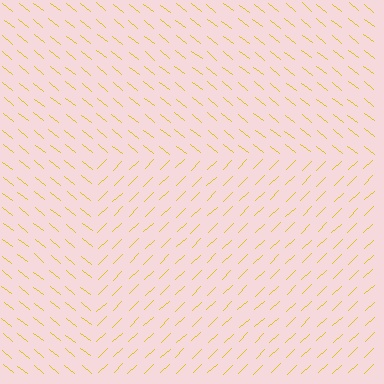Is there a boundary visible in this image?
Yes, there is a texture boundary formed by a change in line orientation.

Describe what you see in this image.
The image is filled with small yellow line segments. A rectangle region in the image has lines oriented differently from the surrounding lines, creating a visible texture boundary.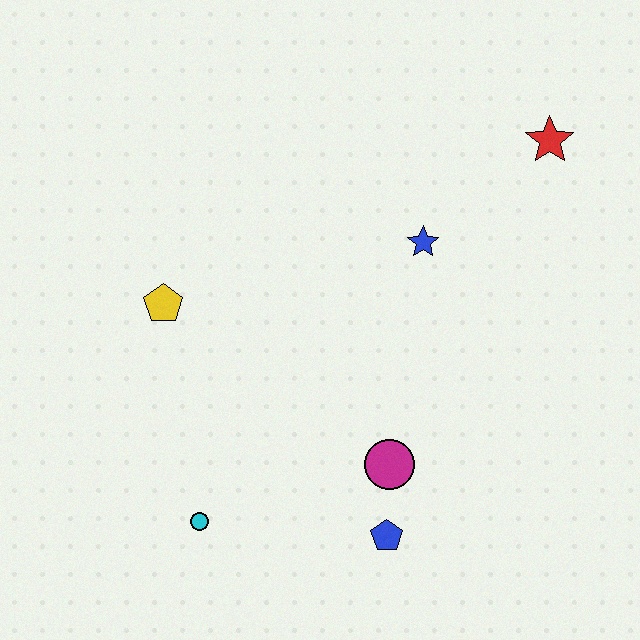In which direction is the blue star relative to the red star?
The blue star is to the left of the red star.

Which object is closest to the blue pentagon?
The magenta circle is closest to the blue pentagon.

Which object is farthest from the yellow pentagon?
The red star is farthest from the yellow pentagon.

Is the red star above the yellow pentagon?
Yes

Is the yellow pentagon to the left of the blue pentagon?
Yes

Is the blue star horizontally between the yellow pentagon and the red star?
Yes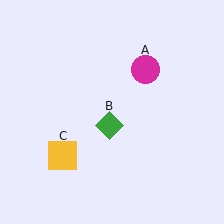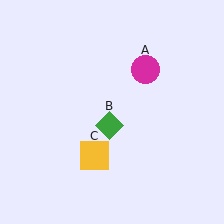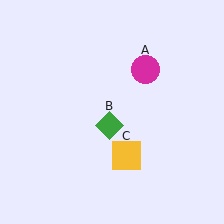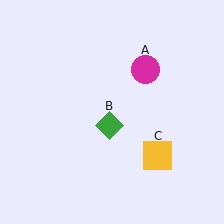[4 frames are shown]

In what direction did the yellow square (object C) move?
The yellow square (object C) moved right.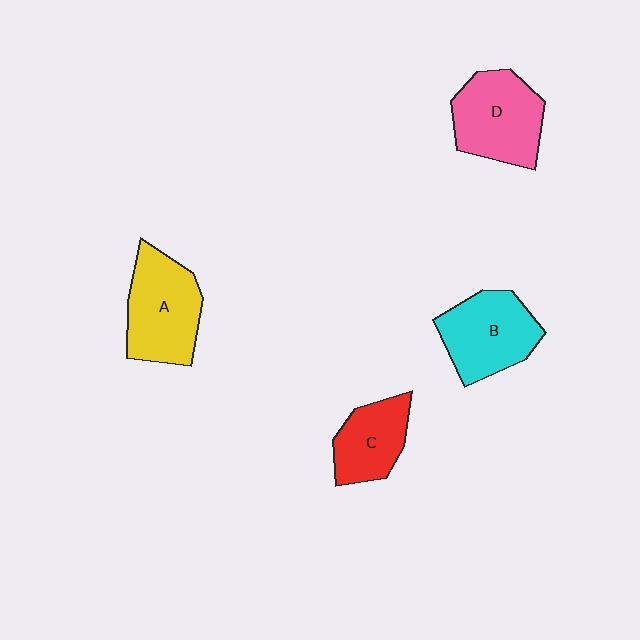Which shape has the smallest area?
Shape C (red).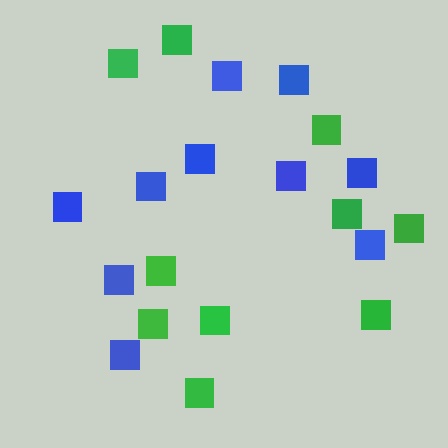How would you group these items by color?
There are 2 groups: one group of blue squares (10) and one group of green squares (10).